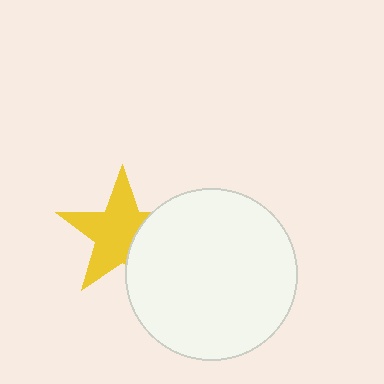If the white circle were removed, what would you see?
You would see the complete yellow star.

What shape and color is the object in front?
The object in front is a white circle.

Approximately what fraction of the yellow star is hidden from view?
Roughly 31% of the yellow star is hidden behind the white circle.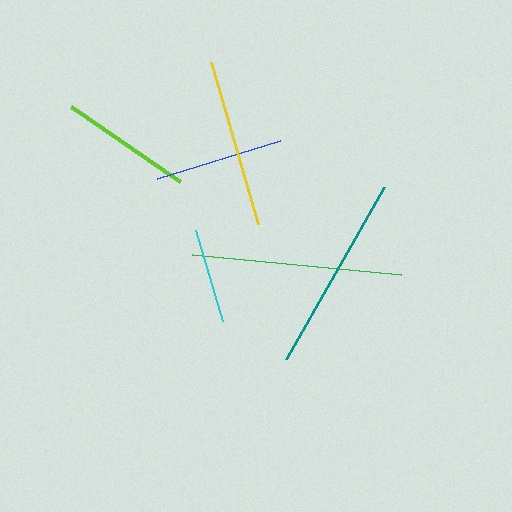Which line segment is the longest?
The green line is the longest at approximately 210 pixels.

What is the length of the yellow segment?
The yellow segment is approximately 168 pixels long.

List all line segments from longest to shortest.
From longest to shortest: green, teal, yellow, lime, blue, cyan.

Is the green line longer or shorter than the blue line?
The green line is longer than the blue line.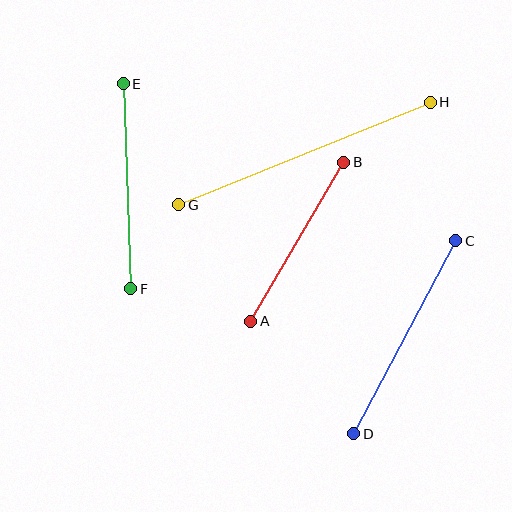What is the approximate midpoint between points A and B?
The midpoint is at approximately (297, 242) pixels.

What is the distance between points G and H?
The distance is approximately 271 pixels.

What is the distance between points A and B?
The distance is approximately 184 pixels.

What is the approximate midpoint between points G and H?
The midpoint is at approximately (304, 154) pixels.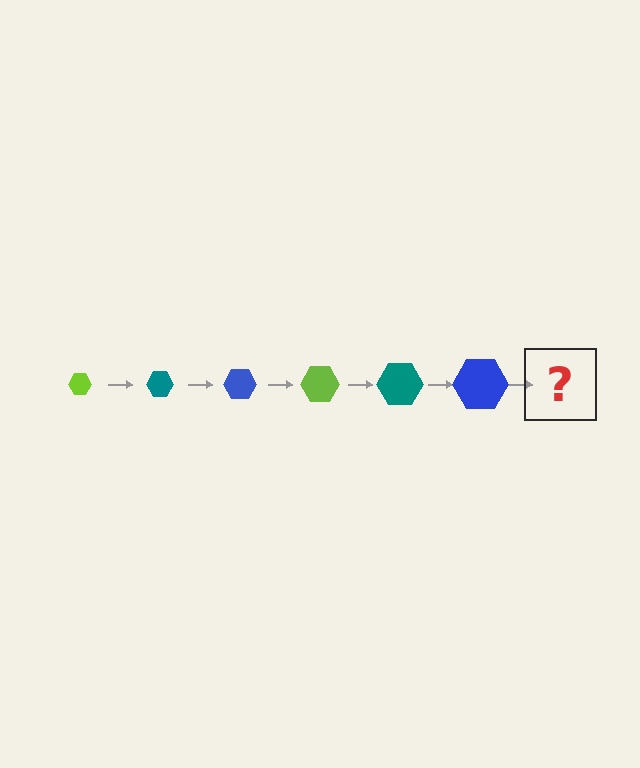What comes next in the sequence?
The next element should be a lime hexagon, larger than the previous one.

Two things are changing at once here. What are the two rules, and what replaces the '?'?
The two rules are that the hexagon grows larger each step and the color cycles through lime, teal, and blue. The '?' should be a lime hexagon, larger than the previous one.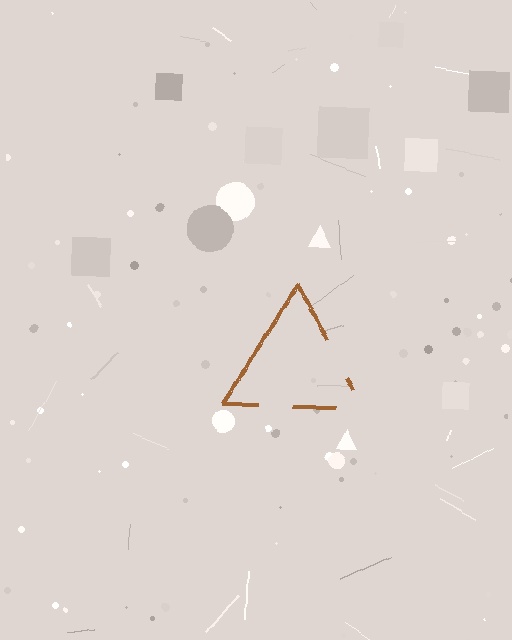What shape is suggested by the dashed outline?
The dashed outline suggests a triangle.